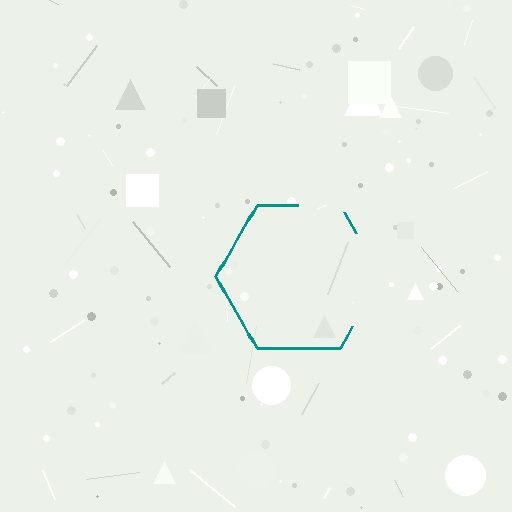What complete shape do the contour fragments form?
The contour fragments form a hexagon.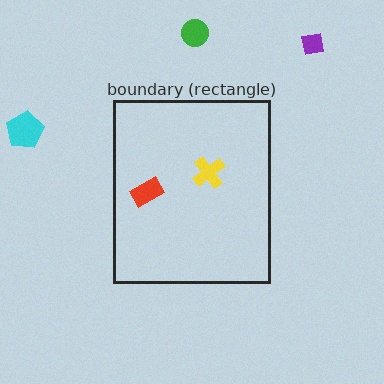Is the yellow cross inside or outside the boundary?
Inside.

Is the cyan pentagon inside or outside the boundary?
Outside.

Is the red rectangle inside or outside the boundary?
Inside.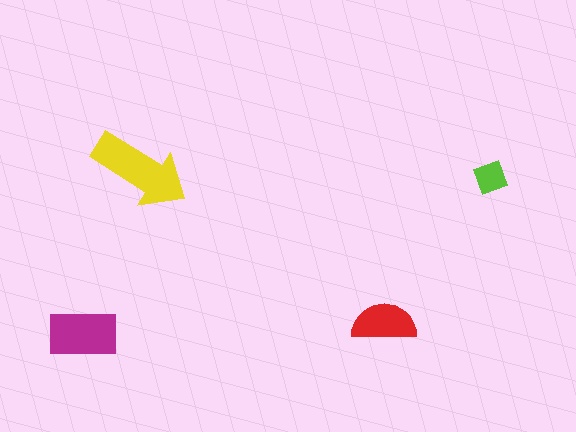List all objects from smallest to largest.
The lime diamond, the red semicircle, the magenta rectangle, the yellow arrow.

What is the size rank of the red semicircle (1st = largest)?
3rd.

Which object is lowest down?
The magenta rectangle is bottommost.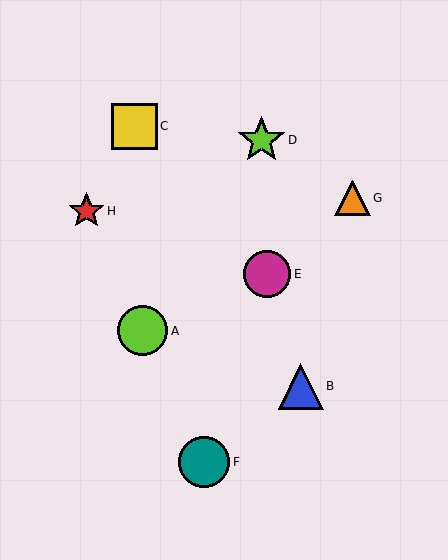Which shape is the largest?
The teal circle (labeled F) is the largest.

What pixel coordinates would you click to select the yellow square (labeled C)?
Click at (135, 126) to select the yellow square C.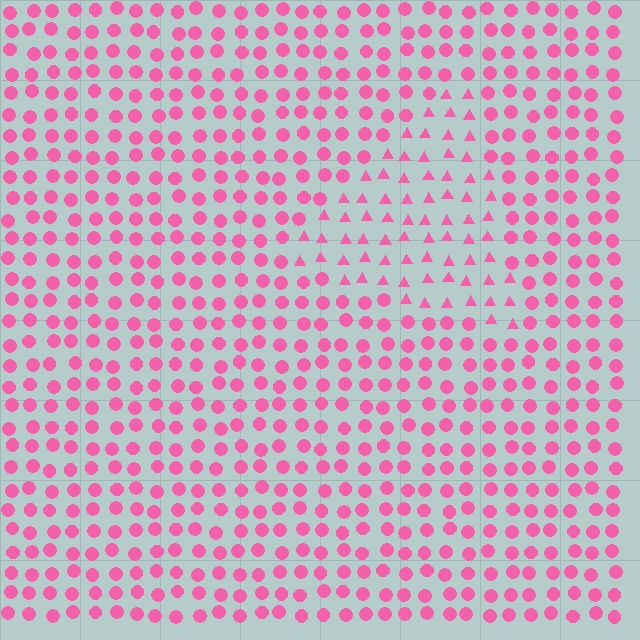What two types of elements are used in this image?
The image uses triangles inside the triangle region and circles outside it.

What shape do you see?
I see a triangle.